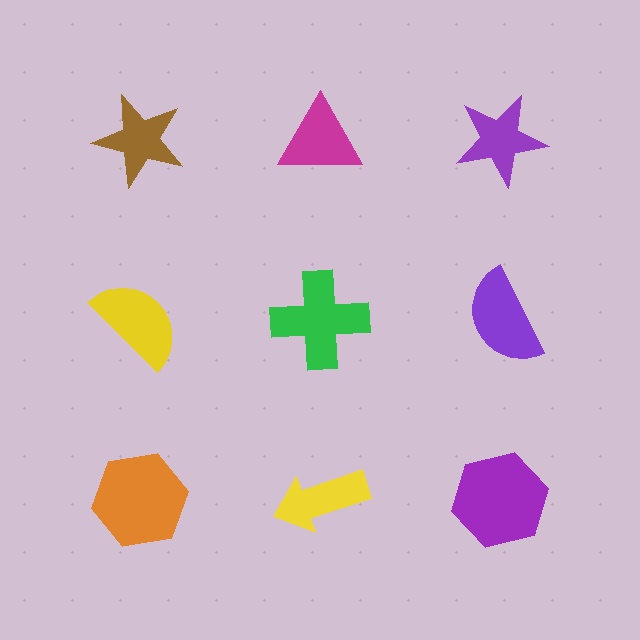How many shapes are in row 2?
3 shapes.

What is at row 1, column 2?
A magenta triangle.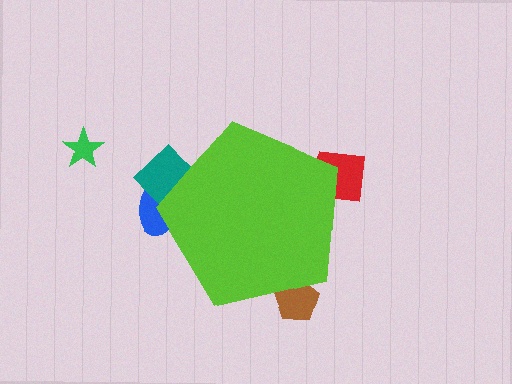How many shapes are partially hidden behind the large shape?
4 shapes are partially hidden.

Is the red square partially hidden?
Yes, the red square is partially hidden behind the lime pentagon.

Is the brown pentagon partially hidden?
Yes, the brown pentagon is partially hidden behind the lime pentagon.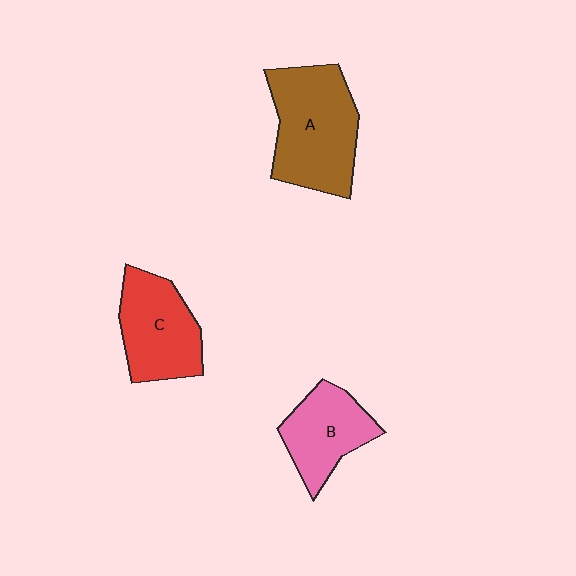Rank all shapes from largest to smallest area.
From largest to smallest: A (brown), C (red), B (pink).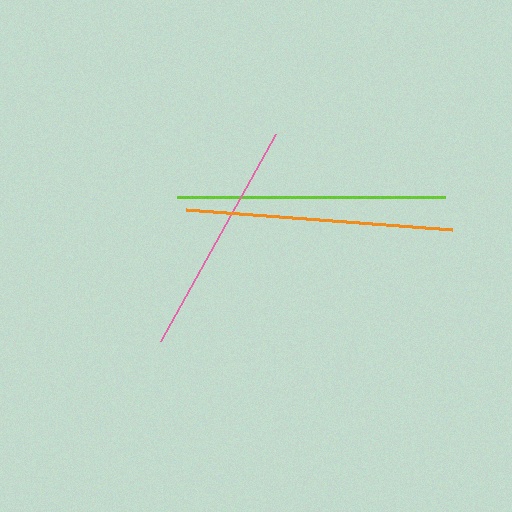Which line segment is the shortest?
The pink line is the shortest at approximately 237 pixels.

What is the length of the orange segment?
The orange segment is approximately 267 pixels long.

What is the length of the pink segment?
The pink segment is approximately 237 pixels long.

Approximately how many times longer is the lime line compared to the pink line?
The lime line is approximately 1.1 times the length of the pink line.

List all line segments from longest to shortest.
From longest to shortest: lime, orange, pink.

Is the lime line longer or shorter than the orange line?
The lime line is longer than the orange line.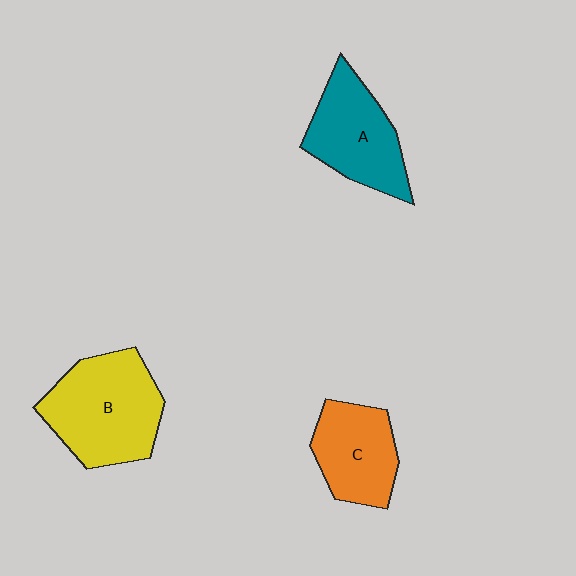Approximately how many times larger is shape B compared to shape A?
Approximately 1.3 times.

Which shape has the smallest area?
Shape C (orange).